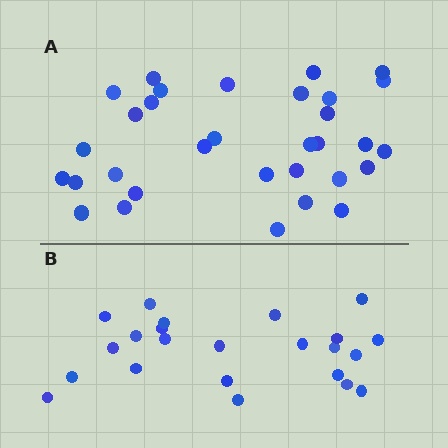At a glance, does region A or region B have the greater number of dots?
Region A (the top region) has more dots.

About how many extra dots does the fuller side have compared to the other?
Region A has roughly 8 or so more dots than region B.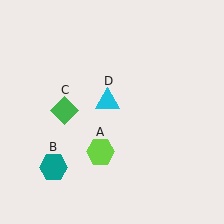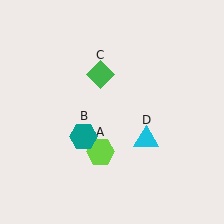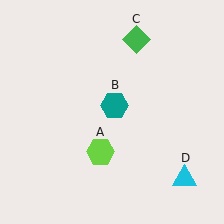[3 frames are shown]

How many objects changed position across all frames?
3 objects changed position: teal hexagon (object B), green diamond (object C), cyan triangle (object D).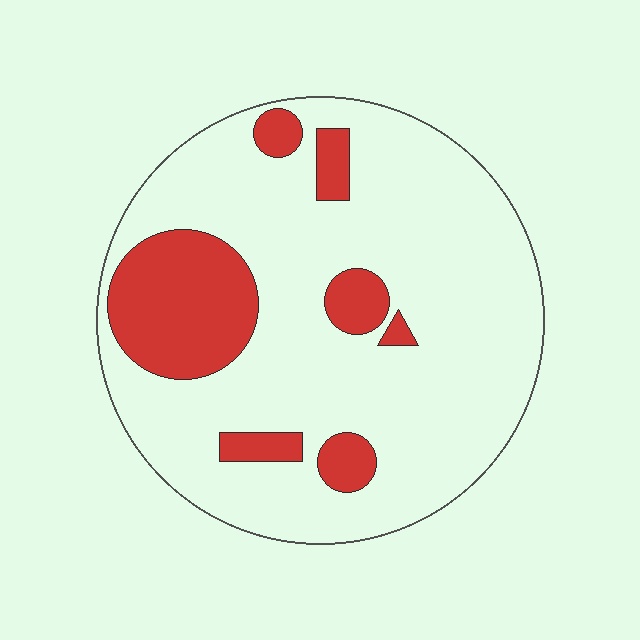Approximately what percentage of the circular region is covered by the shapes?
Approximately 20%.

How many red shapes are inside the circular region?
7.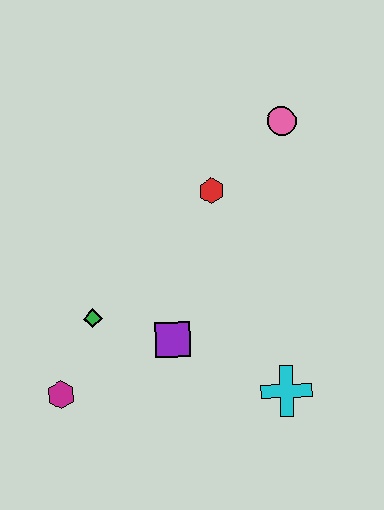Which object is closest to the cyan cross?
The purple square is closest to the cyan cross.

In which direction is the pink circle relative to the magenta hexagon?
The pink circle is above the magenta hexagon.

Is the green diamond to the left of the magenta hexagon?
No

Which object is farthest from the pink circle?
The magenta hexagon is farthest from the pink circle.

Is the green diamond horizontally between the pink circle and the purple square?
No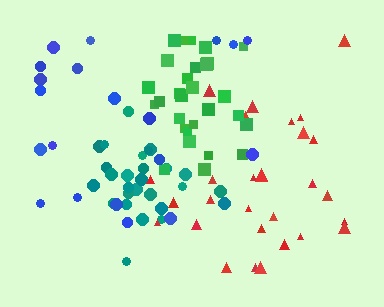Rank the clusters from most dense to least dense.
teal, green, red, blue.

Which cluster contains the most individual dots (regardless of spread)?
Red (29).